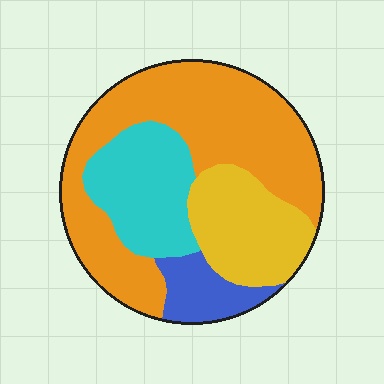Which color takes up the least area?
Blue, at roughly 10%.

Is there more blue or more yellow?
Yellow.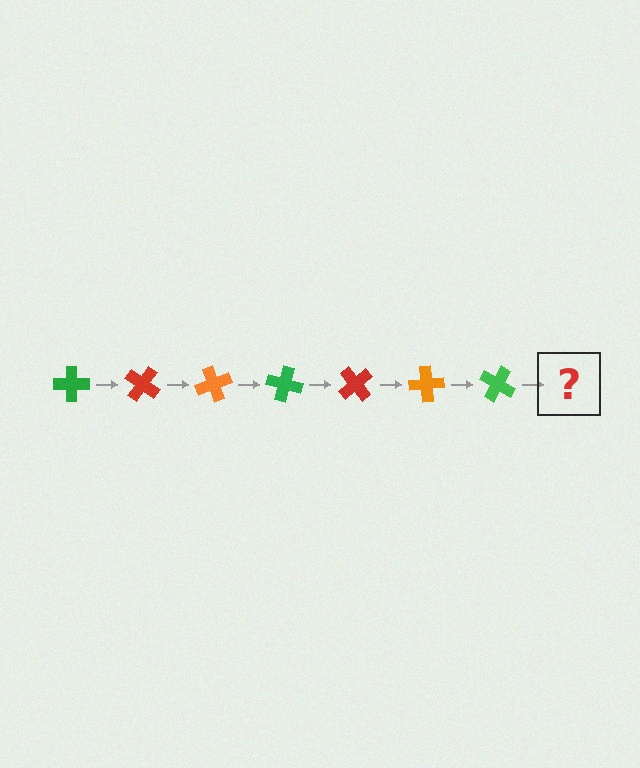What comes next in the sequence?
The next element should be a red cross, rotated 245 degrees from the start.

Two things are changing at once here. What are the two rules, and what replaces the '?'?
The two rules are that it rotates 35 degrees each step and the color cycles through green, red, and orange. The '?' should be a red cross, rotated 245 degrees from the start.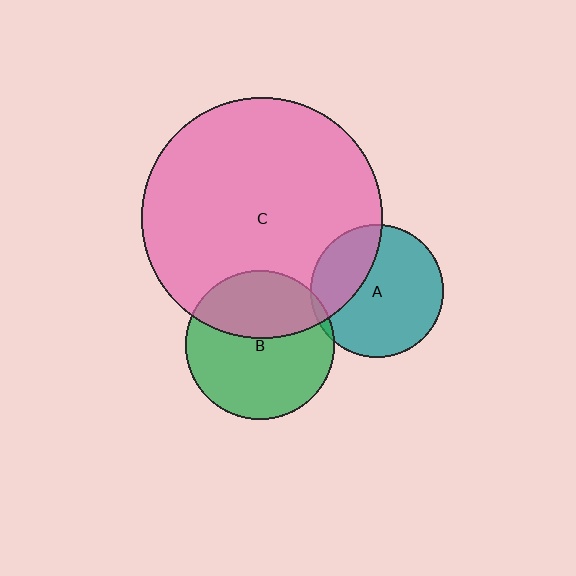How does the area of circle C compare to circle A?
Approximately 3.3 times.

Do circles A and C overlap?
Yes.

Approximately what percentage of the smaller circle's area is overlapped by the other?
Approximately 30%.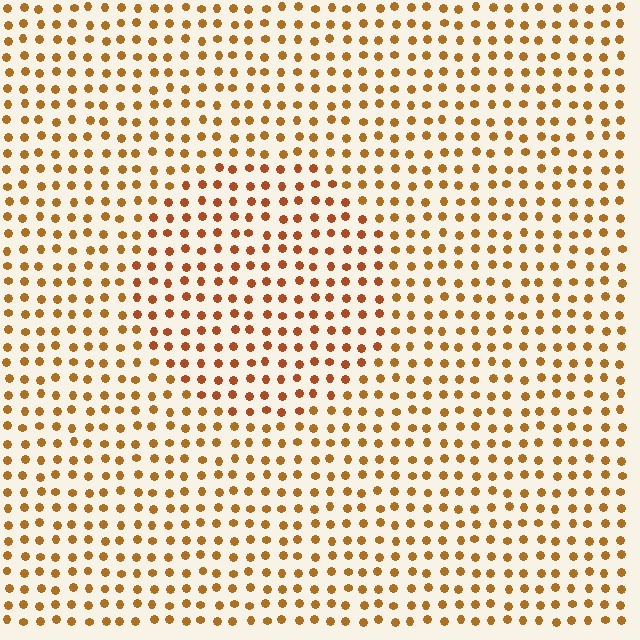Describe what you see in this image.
The image is filled with small brown elements in a uniform arrangement. A circle-shaped region is visible where the elements are tinted to a slightly different hue, forming a subtle color boundary.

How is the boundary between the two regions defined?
The boundary is defined purely by a slight shift in hue (about 16 degrees). Spacing, size, and orientation are identical on both sides.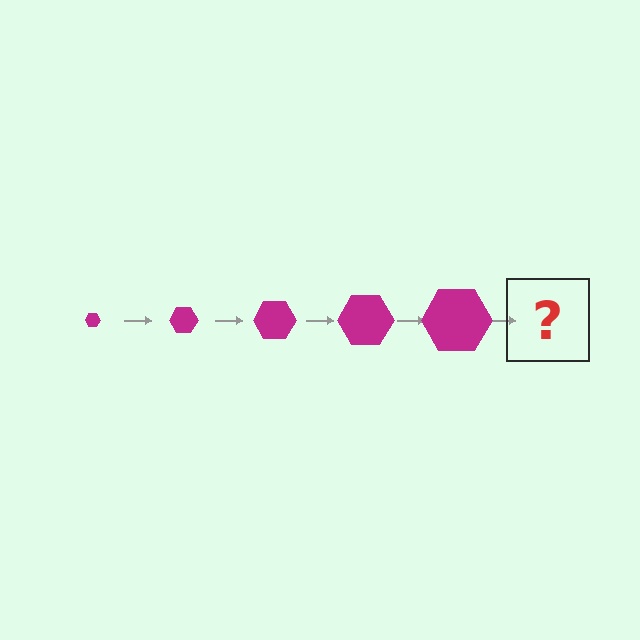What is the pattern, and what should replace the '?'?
The pattern is that the hexagon gets progressively larger each step. The '?' should be a magenta hexagon, larger than the previous one.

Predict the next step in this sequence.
The next step is a magenta hexagon, larger than the previous one.